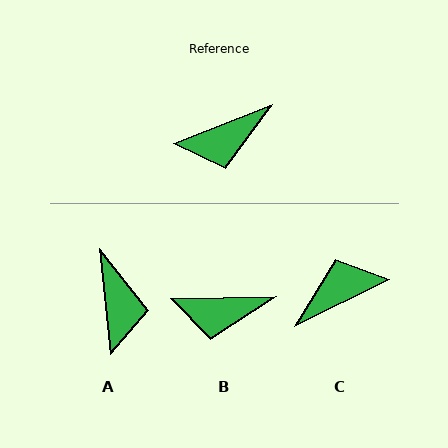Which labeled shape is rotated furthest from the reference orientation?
C, about 175 degrees away.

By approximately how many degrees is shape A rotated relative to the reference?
Approximately 74 degrees counter-clockwise.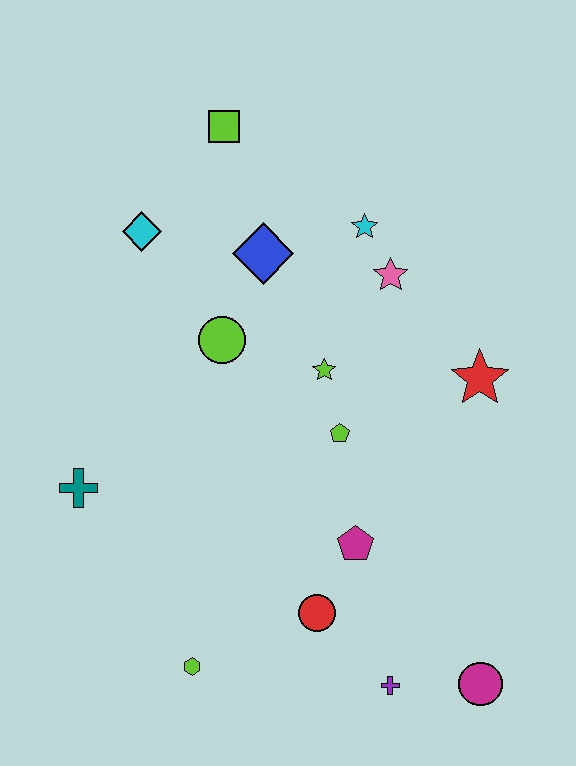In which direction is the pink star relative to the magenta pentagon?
The pink star is above the magenta pentagon.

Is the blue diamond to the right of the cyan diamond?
Yes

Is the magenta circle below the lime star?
Yes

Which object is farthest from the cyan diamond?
The magenta circle is farthest from the cyan diamond.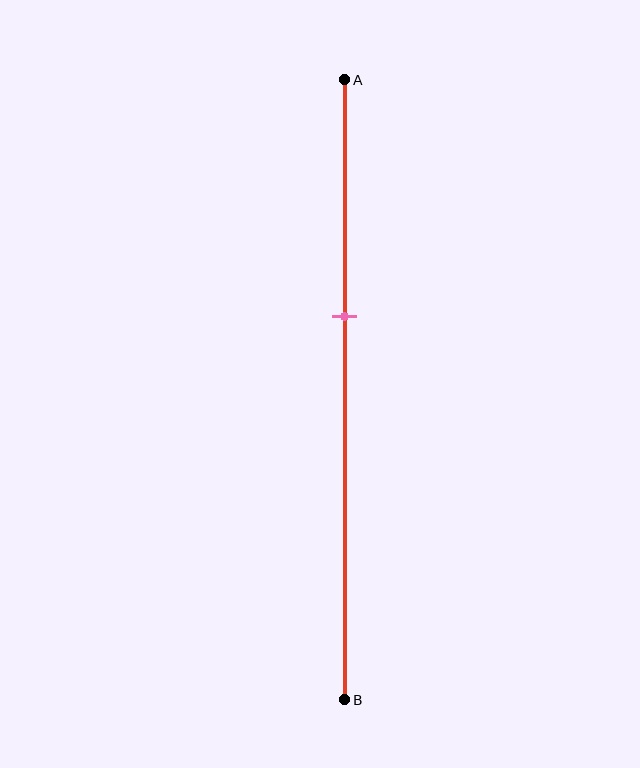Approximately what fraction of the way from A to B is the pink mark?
The pink mark is approximately 40% of the way from A to B.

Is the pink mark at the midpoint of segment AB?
No, the mark is at about 40% from A, not at the 50% midpoint.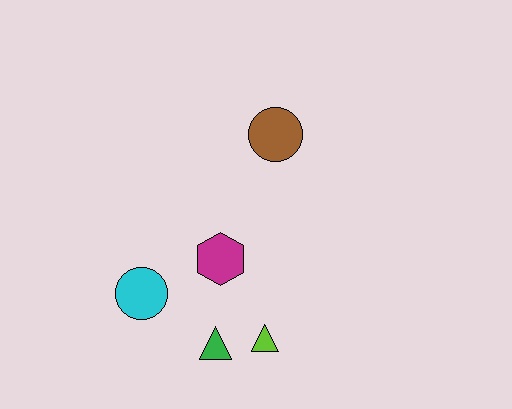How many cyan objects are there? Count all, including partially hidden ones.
There is 1 cyan object.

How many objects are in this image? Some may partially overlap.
There are 5 objects.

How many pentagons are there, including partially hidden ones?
There are no pentagons.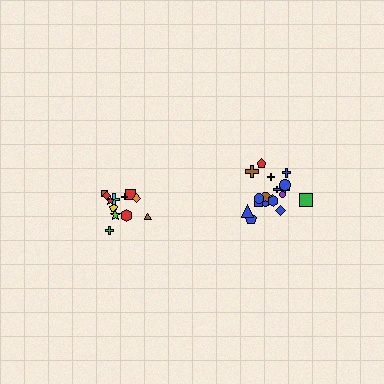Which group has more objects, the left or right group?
The right group.